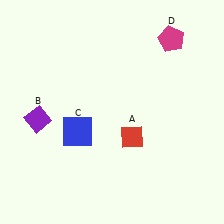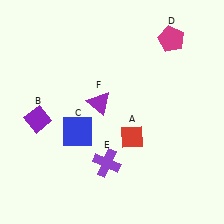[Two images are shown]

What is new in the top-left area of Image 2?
A purple triangle (F) was added in the top-left area of Image 2.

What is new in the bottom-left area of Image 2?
A purple cross (E) was added in the bottom-left area of Image 2.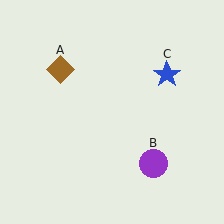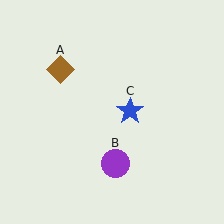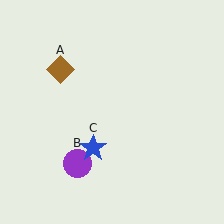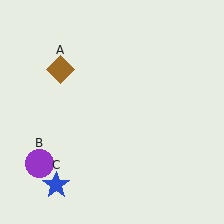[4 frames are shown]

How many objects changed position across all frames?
2 objects changed position: purple circle (object B), blue star (object C).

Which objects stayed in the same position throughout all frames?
Brown diamond (object A) remained stationary.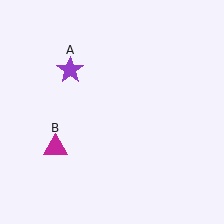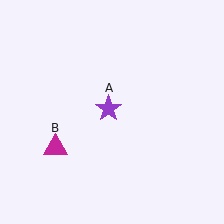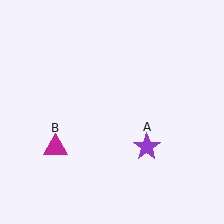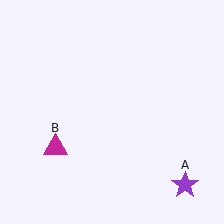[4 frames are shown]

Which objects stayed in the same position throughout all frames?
Magenta triangle (object B) remained stationary.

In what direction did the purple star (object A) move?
The purple star (object A) moved down and to the right.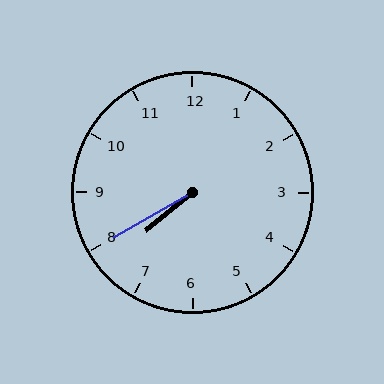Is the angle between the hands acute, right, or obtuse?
It is acute.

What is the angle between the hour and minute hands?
Approximately 10 degrees.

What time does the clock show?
7:40.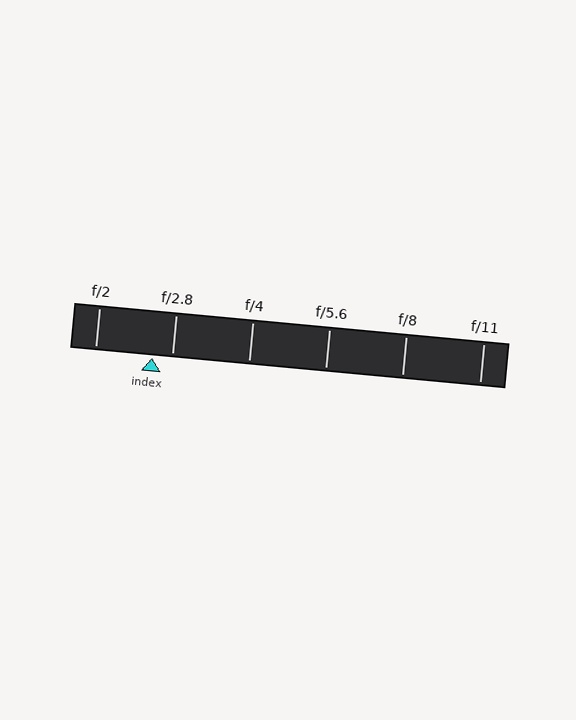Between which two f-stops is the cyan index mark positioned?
The index mark is between f/2 and f/2.8.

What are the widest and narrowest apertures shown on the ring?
The widest aperture shown is f/2 and the narrowest is f/11.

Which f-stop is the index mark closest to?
The index mark is closest to f/2.8.